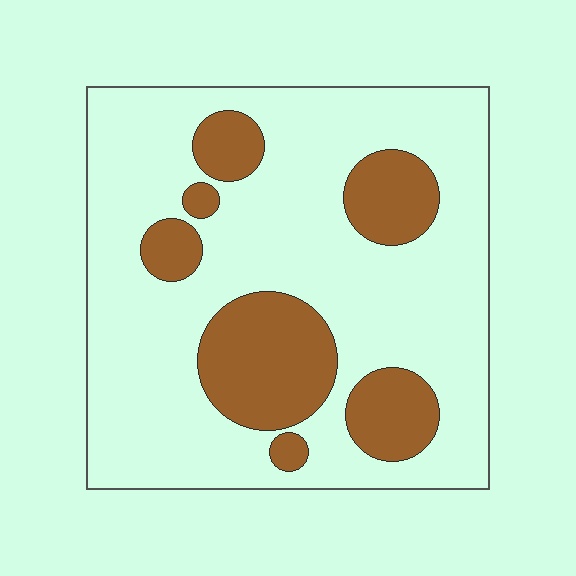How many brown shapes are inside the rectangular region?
7.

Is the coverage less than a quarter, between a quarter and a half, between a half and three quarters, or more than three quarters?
Less than a quarter.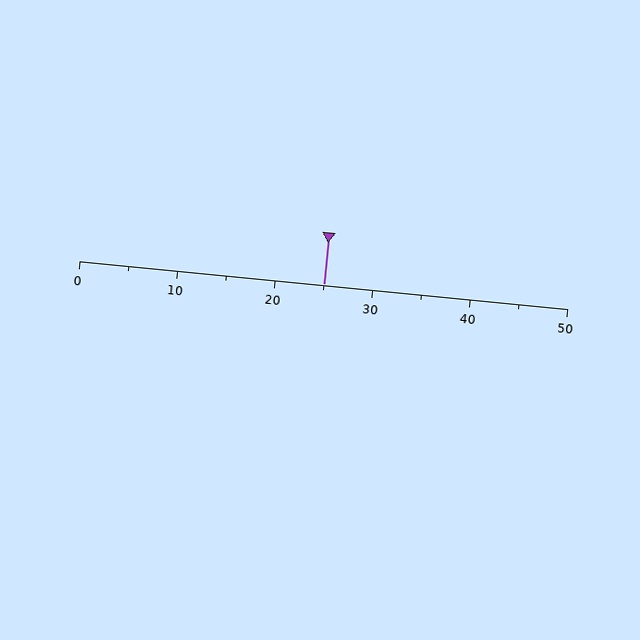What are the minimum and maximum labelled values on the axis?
The axis runs from 0 to 50.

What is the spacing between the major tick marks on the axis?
The major ticks are spaced 10 apart.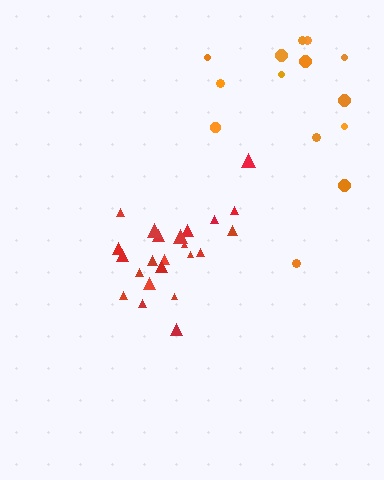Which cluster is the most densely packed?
Red.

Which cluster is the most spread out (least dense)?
Orange.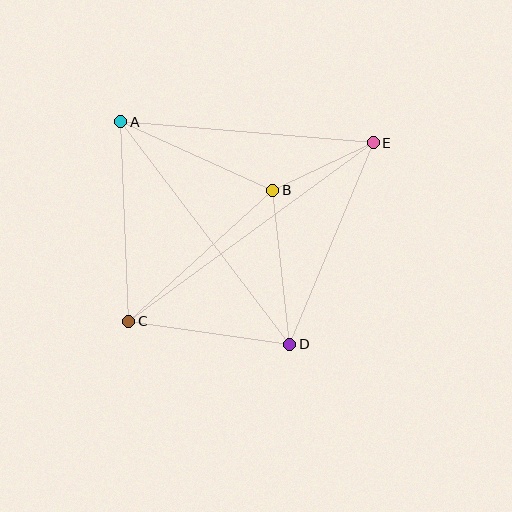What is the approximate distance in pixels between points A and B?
The distance between A and B is approximately 167 pixels.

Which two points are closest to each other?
Points B and E are closest to each other.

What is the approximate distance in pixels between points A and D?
The distance between A and D is approximately 279 pixels.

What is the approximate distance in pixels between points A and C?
The distance between A and C is approximately 200 pixels.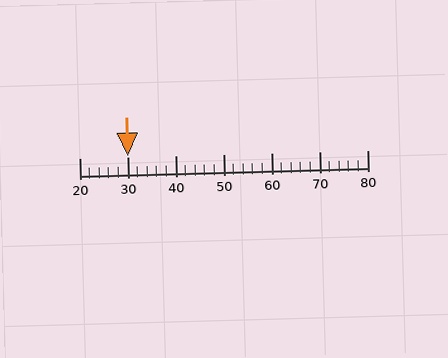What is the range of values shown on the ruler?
The ruler shows values from 20 to 80.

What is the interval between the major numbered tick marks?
The major tick marks are spaced 10 units apart.